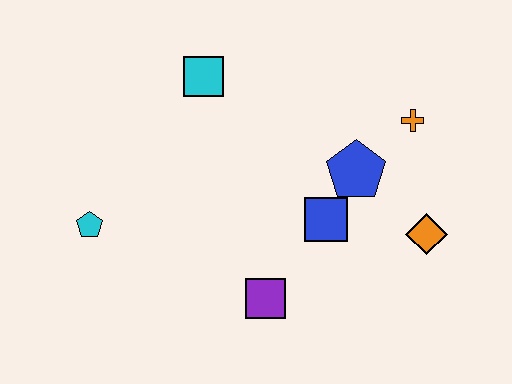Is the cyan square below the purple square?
No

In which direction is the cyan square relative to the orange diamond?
The cyan square is to the left of the orange diamond.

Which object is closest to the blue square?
The blue pentagon is closest to the blue square.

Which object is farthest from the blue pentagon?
The cyan pentagon is farthest from the blue pentagon.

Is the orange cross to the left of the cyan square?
No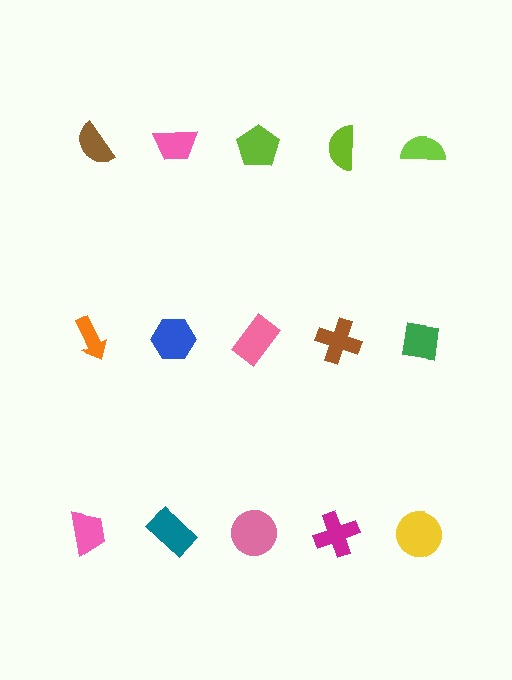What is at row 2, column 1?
An orange arrow.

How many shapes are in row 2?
5 shapes.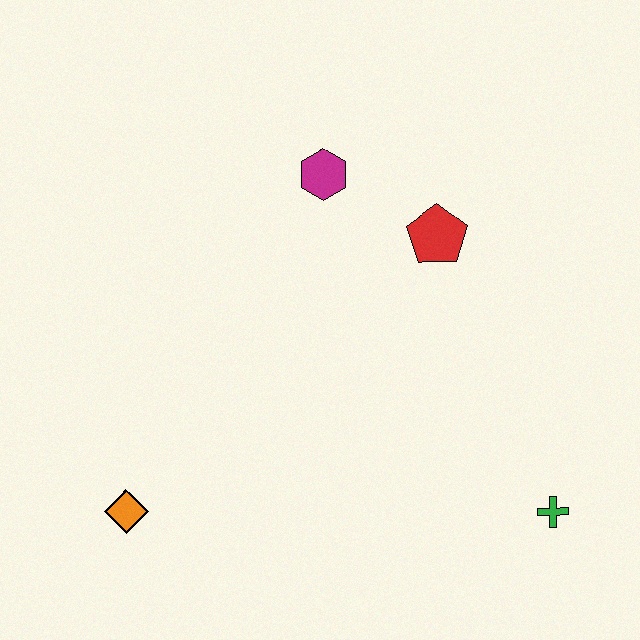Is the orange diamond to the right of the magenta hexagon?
No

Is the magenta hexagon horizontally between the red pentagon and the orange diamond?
Yes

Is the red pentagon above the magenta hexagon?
No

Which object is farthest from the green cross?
The orange diamond is farthest from the green cross.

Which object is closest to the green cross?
The red pentagon is closest to the green cross.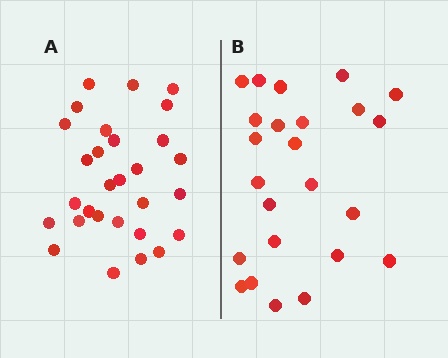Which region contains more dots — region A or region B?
Region A (the left region) has more dots.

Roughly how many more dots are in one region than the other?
Region A has about 5 more dots than region B.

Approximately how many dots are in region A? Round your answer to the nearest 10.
About 30 dots. (The exact count is 29, which rounds to 30.)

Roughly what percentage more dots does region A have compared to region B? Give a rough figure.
About 20% more.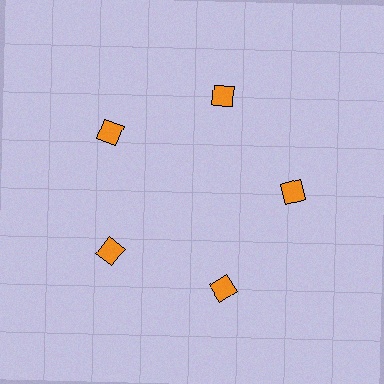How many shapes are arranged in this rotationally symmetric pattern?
There are 5 shapes, arranged in 5 groups of 1.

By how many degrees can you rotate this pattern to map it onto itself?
The pattern maps onto itself every 72 degrees of rotation.